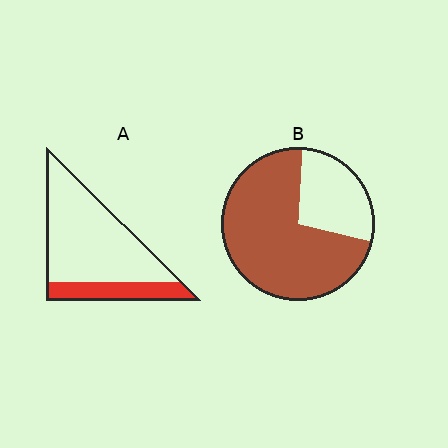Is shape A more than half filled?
No.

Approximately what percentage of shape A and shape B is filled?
A is approximately 25% and B is approximately 70%.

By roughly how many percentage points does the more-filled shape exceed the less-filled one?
By roughly 50 percentage points (B over A).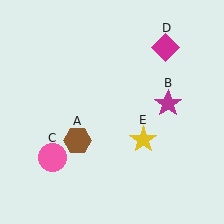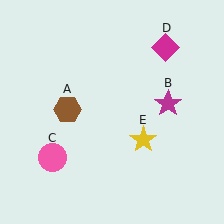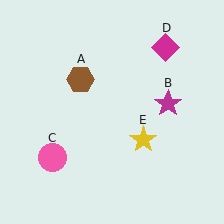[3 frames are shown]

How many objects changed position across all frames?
1 object changed position: brown hexagon (object A).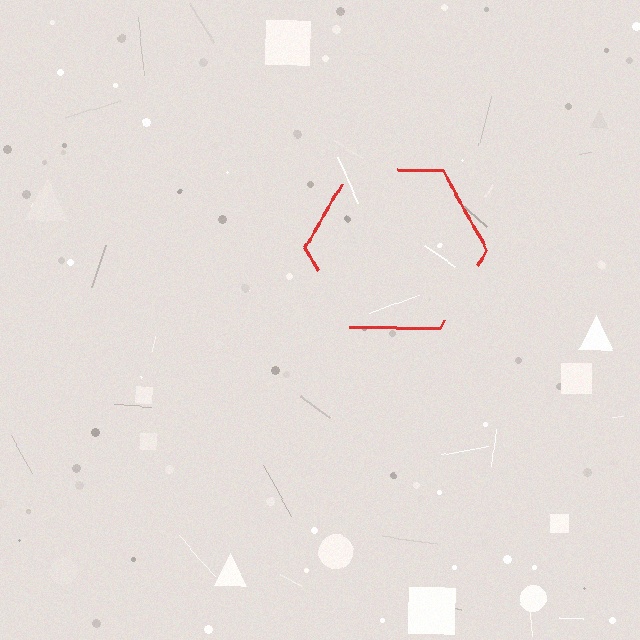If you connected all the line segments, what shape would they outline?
They would outline a hexagon.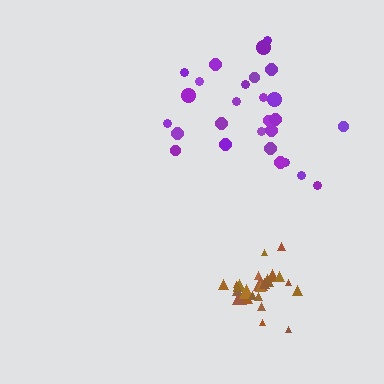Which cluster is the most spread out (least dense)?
Purple.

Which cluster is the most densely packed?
Brown.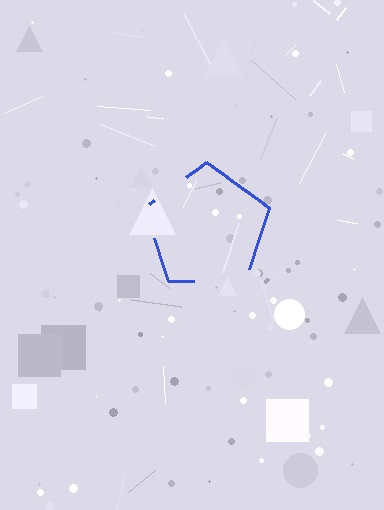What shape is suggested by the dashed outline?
The dashed outline suggests a pentagon.